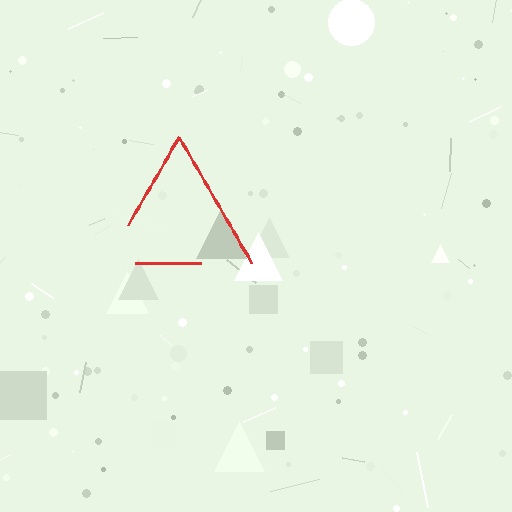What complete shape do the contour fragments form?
The contour fragments form a triangle.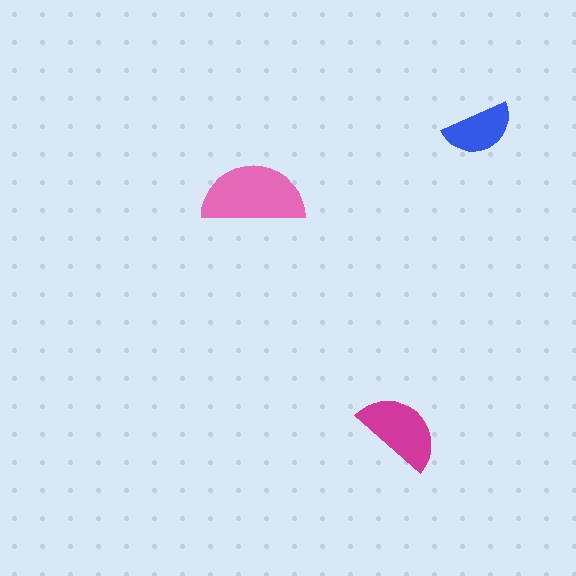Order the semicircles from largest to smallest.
the pink one, the magenta one, the blue one.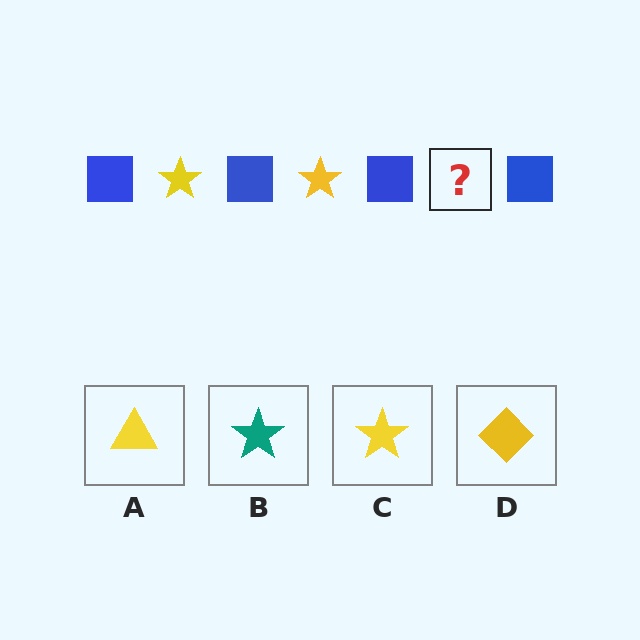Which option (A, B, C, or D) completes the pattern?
C.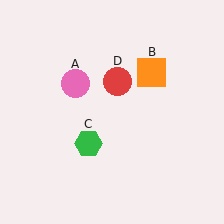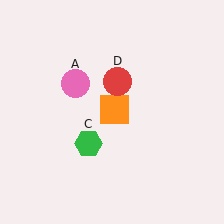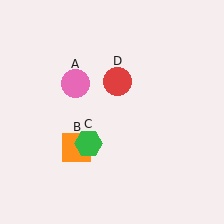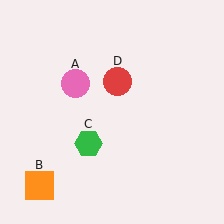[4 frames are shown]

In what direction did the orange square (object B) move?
The orange square (object B) moved down and to the left.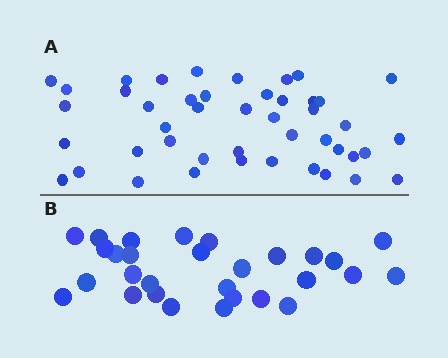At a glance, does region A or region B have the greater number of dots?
Region A (the top region) has more dots.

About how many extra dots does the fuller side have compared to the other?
Region A has approximately 15 more dots than region B.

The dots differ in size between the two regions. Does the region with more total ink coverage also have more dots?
No. Region B has more total ink coverage because its dots are larger, but region A actually contains more individual dots. Total area can be misleading — the number of items is what matters here.